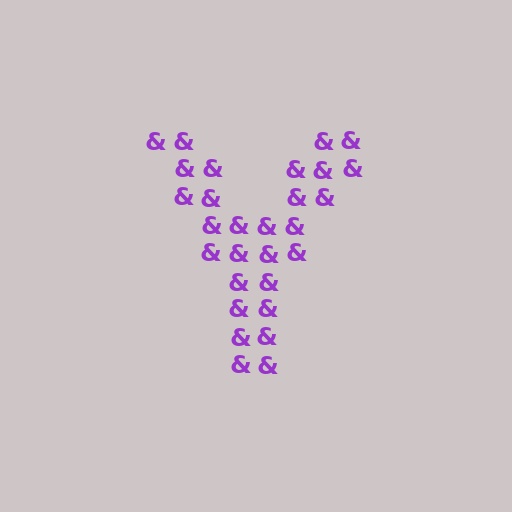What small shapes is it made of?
It is made of small ampersands.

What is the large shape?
The large shape is the letter Y.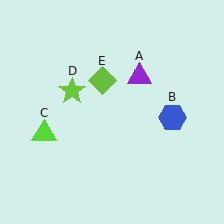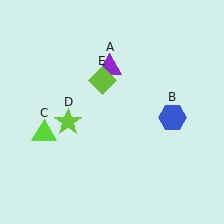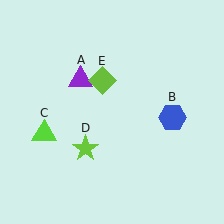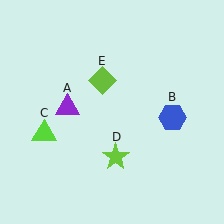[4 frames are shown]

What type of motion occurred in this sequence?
The purple triangle (object A), lime star (object D) rotated counterclockwise around the center of the scene.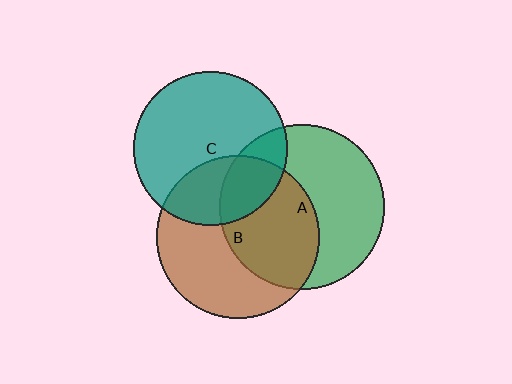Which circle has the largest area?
Circle A (green).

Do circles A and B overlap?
Yes.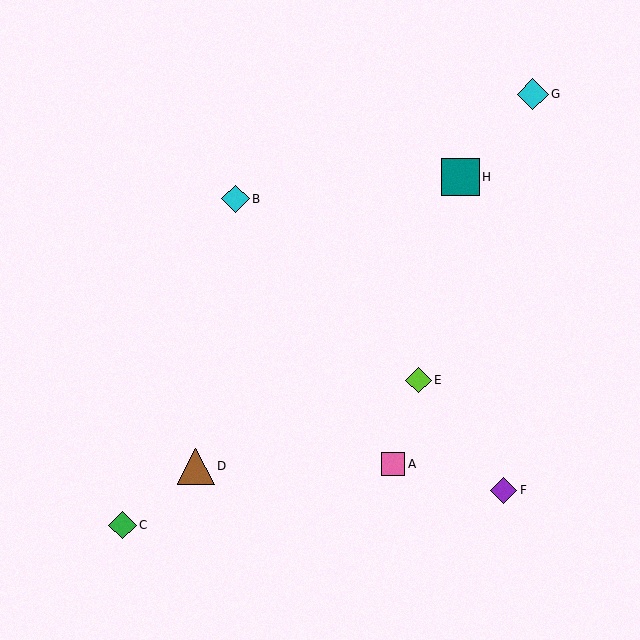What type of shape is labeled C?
Shape C is a green diamond.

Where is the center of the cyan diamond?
The center of the cyan diamond is at (235, 199).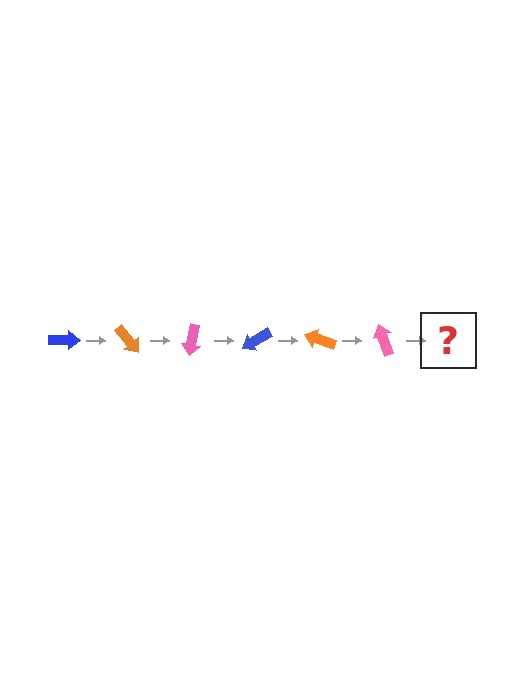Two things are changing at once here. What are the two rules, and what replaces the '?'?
The two rules are that it rotates 50 degrees each step and the color cycles through blue, orange, and pink. The '?' should be a blue arrow, rotated 300 degrees from the start.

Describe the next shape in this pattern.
It should be a blue arrow, rotated 300 degrees from the start.